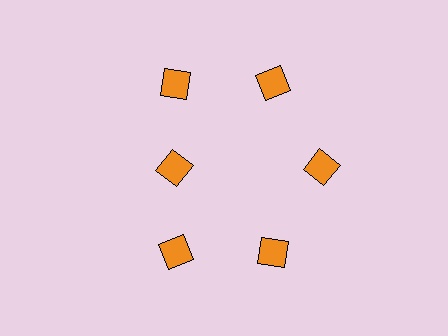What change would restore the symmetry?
The symmetry would be restored by moving it outward, back onto the ring so that all 6 diamonds sit at equal angles and equal distance from the center.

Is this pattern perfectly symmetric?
No. The 6 orange diamonds are arranged in a ring, but one element near the 9 o'clock position is pulled inward toward the center, breaking the 6-fold rotational symmetry.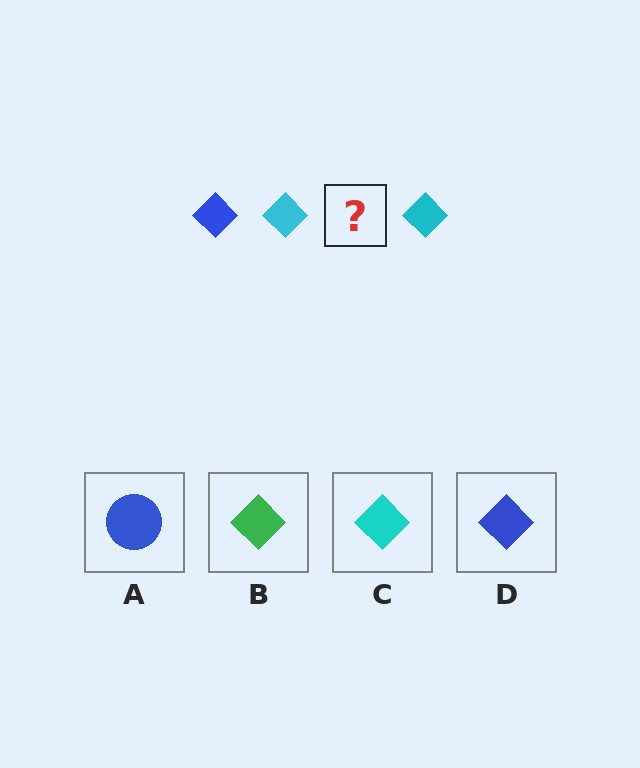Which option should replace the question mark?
Option D.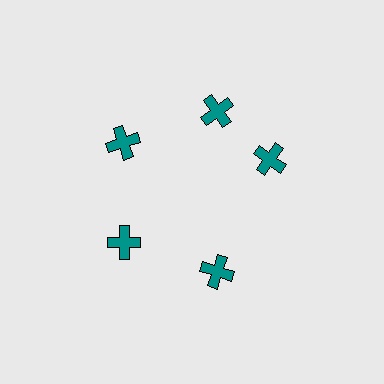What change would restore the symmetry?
The symmetry would be restored by rotating it back into even spacing with its neighbors so that all 5 crosses sit at equal angles and equal distance from the center.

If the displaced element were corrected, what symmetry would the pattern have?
It would have 5-fold rotational symmetry — the pattern would map onto itself every 72 degrees.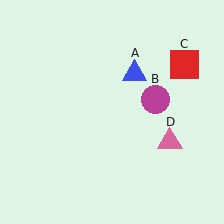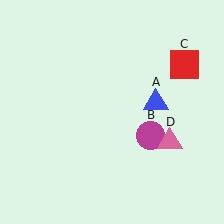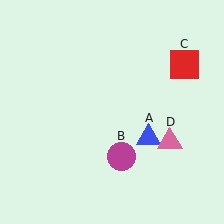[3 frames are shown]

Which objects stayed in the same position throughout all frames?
Red square (object C) and pink triangle (object D) remained stationary.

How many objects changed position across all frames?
2 objects changed position: blue triangle (object A), magenta circle (object B).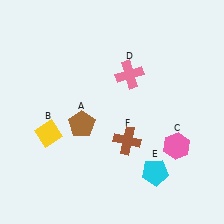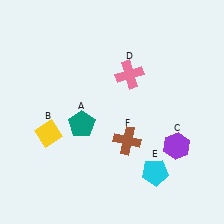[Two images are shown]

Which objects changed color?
A changed from brown to teal. C changed from pink to purple.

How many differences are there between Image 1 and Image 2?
There are 2 differences between the two images.